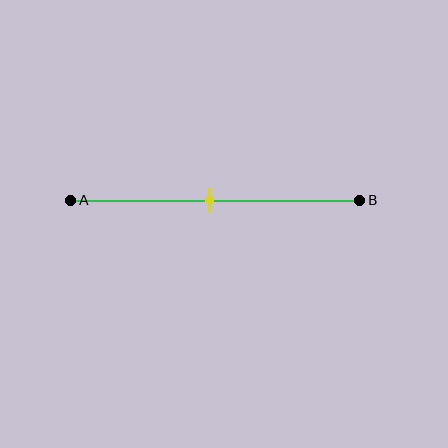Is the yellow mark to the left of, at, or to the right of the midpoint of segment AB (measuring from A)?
The yellow mark is approximately at the midpoint of segment AB.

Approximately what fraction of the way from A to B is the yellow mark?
The yellow mark is approximately 50% of the way from A to B.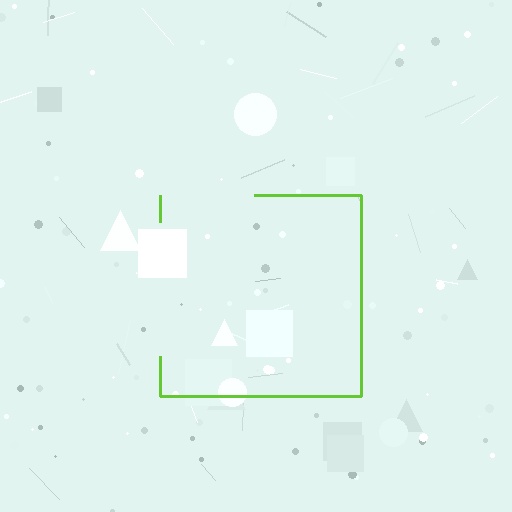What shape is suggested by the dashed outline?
The dashed outline suggests a square.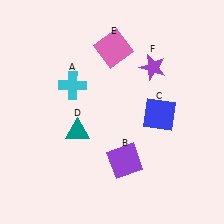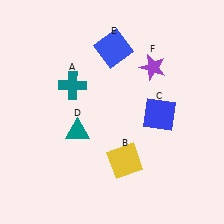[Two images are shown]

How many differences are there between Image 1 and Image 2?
There are 3 differences between the two images.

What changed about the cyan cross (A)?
In Image 1, A is cyan. In Image 2, it changed to teal.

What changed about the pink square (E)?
In Image 1, E is pink. In Image 2, it changed to blue.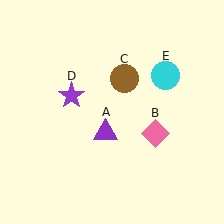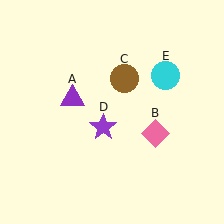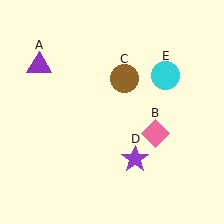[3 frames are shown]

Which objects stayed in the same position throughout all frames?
Pink diamond (object B) and brown circle (object C) and cyan circle (object E) remained stationary.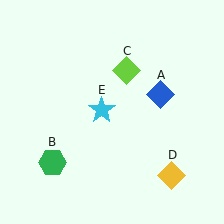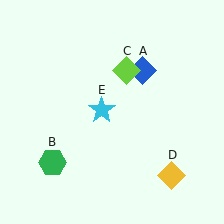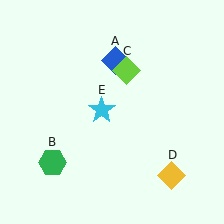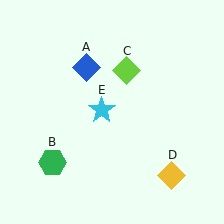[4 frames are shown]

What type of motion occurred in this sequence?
The blue diamond (object A) rotated counterclockwise around the center of the scene.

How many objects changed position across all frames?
1 object changed position: blue diamond (object A).